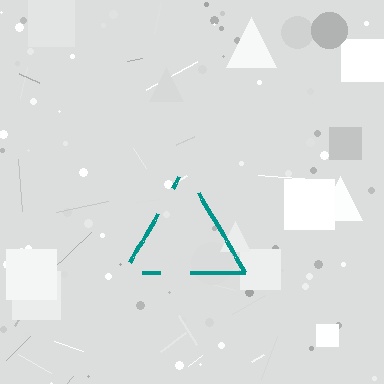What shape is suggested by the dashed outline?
The dashed outline suggests a triangle.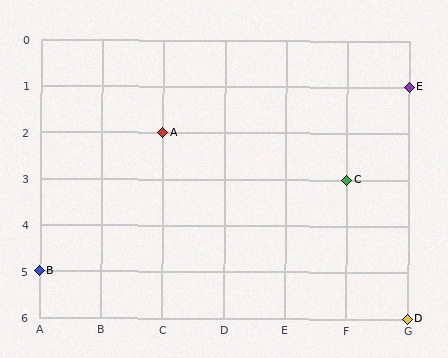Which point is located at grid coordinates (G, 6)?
Point D is at (G, 6).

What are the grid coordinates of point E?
Point E is at grid coordinates (G, 1).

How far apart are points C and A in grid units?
Points C and A are 3 columns and 1 row apart (about 3.2 grid units diagonally).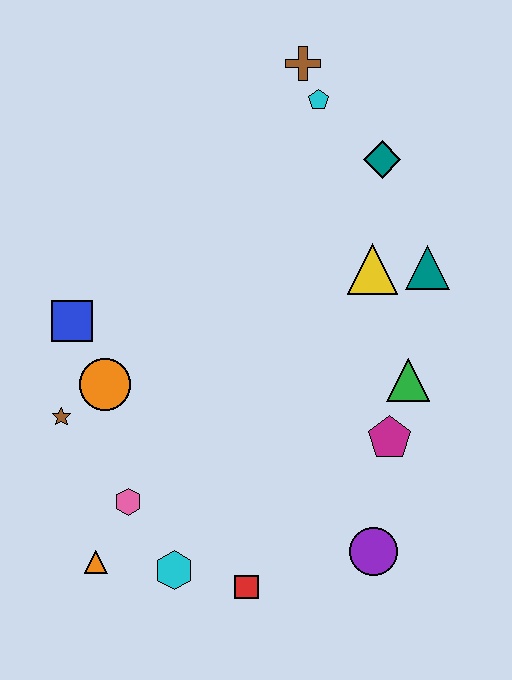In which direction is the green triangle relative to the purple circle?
The green triangle is above the purple circle.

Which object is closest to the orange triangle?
The pink hexagon is closest to the orange triangle.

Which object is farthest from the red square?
The brown cross is farthest from the red square.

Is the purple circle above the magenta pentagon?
No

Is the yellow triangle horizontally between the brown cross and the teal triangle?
Yes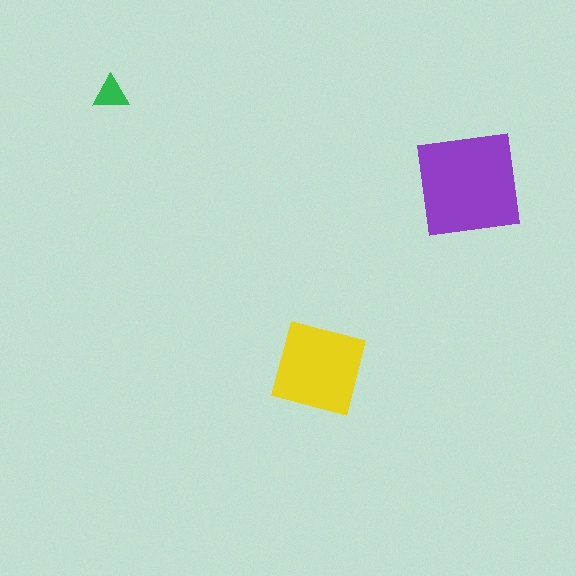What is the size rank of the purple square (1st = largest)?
1st.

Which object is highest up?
The green triangle is topmost.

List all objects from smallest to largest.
The green triangle, the yellow square, the purple square.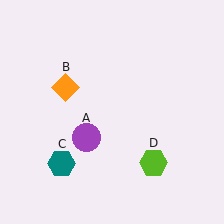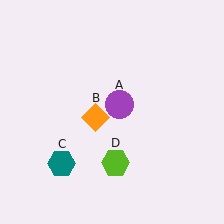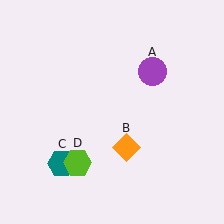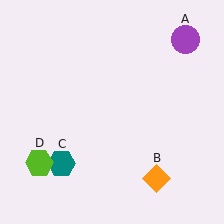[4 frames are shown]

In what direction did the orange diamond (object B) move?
The orange diamond (object B) moved down and to the right.